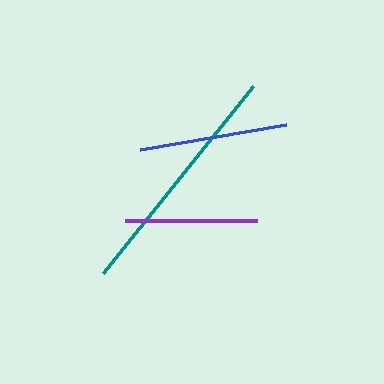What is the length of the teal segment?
The teal segment is approximately 240 pixels long.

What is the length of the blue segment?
The blue segment is approximately 148 pixels long.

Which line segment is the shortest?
The purple line is the shortest at approximately 132 pixels.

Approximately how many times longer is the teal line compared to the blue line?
The teal line is approximately 1.6 times the length of the blue line.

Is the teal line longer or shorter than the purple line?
The teal line is longer than the purple line.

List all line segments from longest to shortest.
From longest to shortest: teal, blue, purple.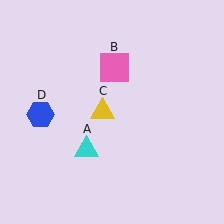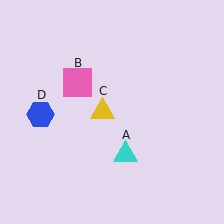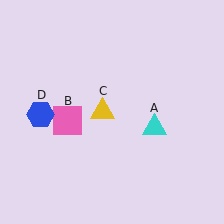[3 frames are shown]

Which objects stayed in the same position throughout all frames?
Yellow triangle (object C) and blue hexagon (object D) remained stationary.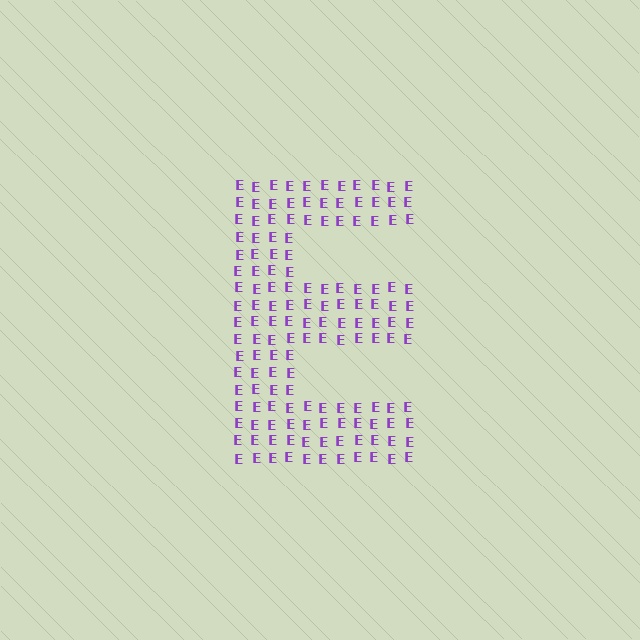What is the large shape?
The large shape is the letter E.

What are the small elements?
The small elements are letter E's.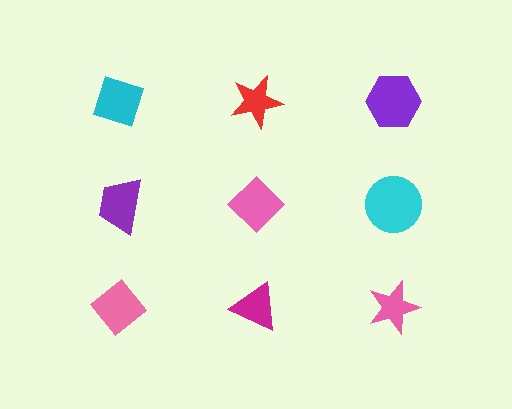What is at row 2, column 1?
A purple trapezoid.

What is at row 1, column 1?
A cyan diamond.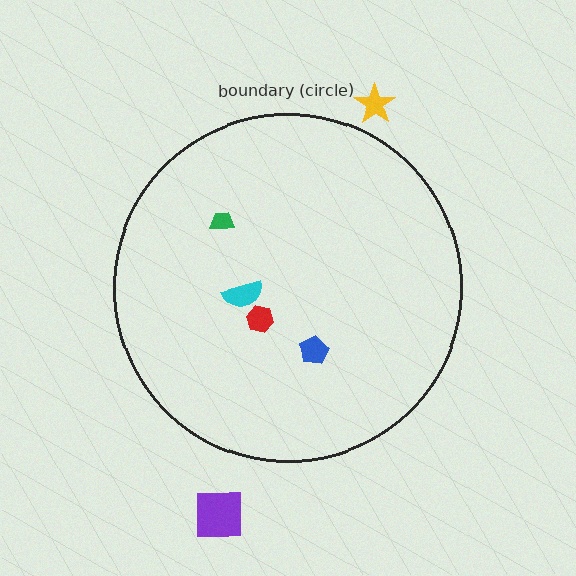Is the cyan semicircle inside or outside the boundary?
Inside.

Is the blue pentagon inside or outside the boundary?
Inside.